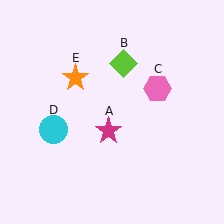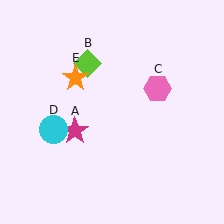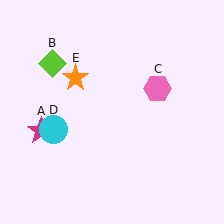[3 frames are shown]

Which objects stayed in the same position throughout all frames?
Pink hexagon (object C) and cyan circle (object D) and orange star (object E) remained stationary.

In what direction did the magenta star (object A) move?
The magenta star (object A) moved left.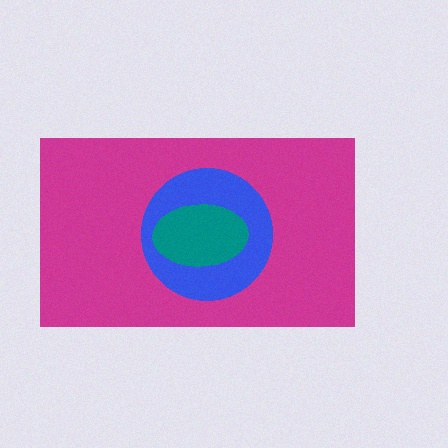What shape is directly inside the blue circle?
The teal ellipse.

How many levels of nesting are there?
3.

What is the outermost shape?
The magenta rectangle.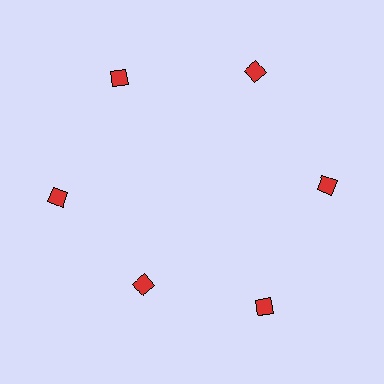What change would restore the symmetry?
The symmetry would be restored by moving it outward, back onto the ring so that all 6 diamonds sit at equal angles and equal distance from the center.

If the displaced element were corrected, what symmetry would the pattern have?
It would have 6-fold rotational symmetry — the pattern would map onto itself every 60 degrees.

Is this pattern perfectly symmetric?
No. The 6 red diamonds are arranged in a ring, but one element near the 7 o'clock position is pulled inward toward the center, breaking the 6-fold rotational symmetry.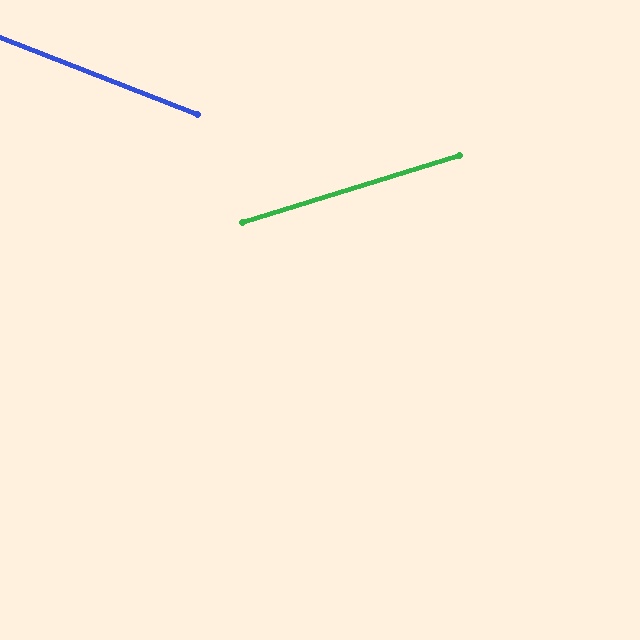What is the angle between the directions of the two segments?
Approximately 38 degrees.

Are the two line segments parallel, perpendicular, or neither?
Neither parallel nor perpendicular — they differ by about 38°.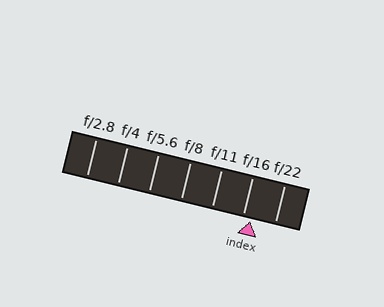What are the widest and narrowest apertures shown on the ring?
The widest aperture shown is f/2.8 and the narrowest is f/22.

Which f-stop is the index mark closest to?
The index mark is closest to f/16.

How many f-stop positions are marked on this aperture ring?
There are 7 f-stop positions marked.